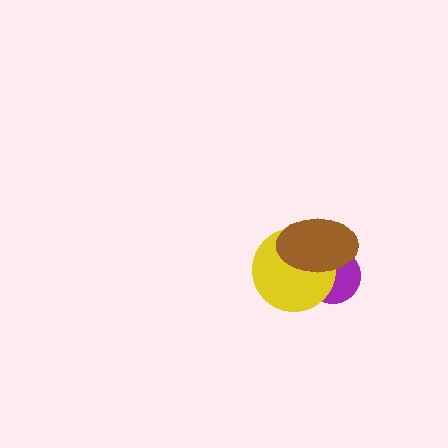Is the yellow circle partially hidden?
Yes, it is partially covered by another shape.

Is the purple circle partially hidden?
Yes, it is partially covered by another shape.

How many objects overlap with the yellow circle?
2 objects overlap with the yellow circle.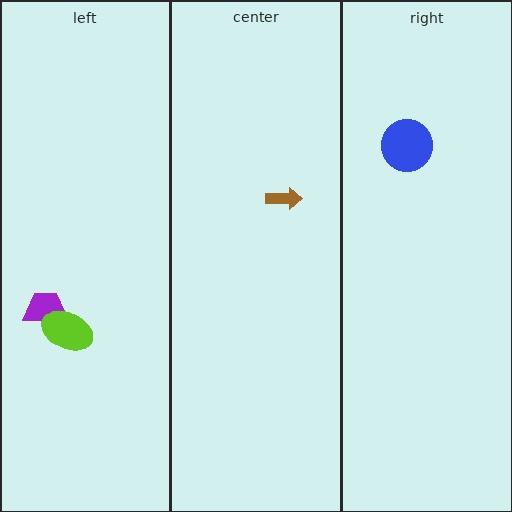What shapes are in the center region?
The brown arrow.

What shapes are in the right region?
The blue circle.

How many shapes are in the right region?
1.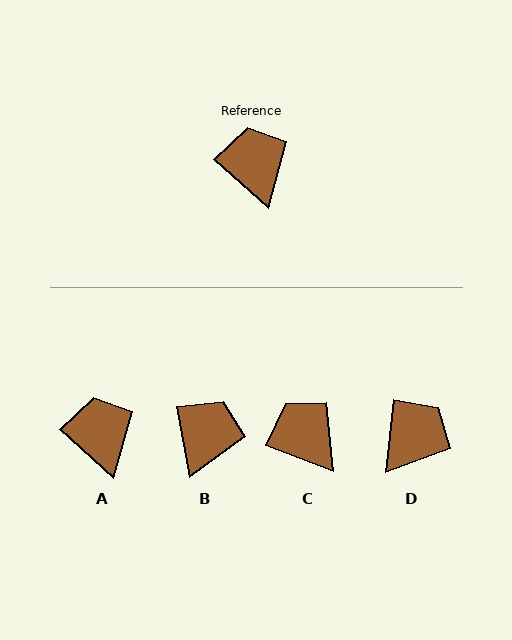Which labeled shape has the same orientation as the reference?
A.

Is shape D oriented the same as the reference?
No, it is off by about 54 degrees.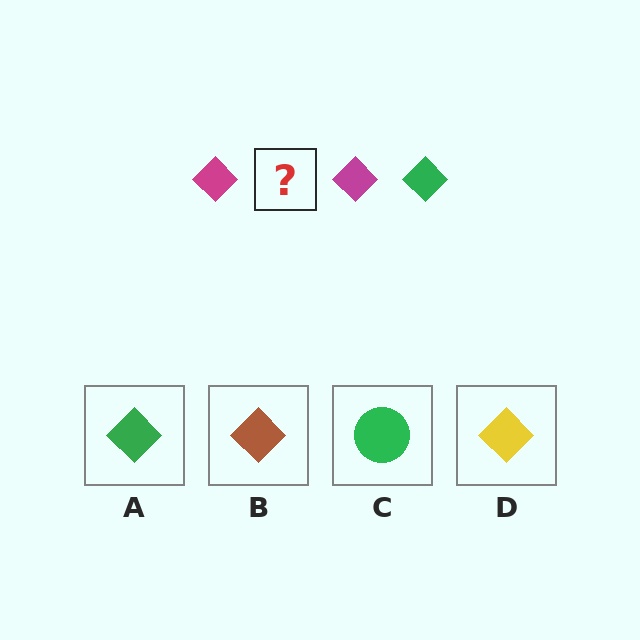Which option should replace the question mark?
Option A.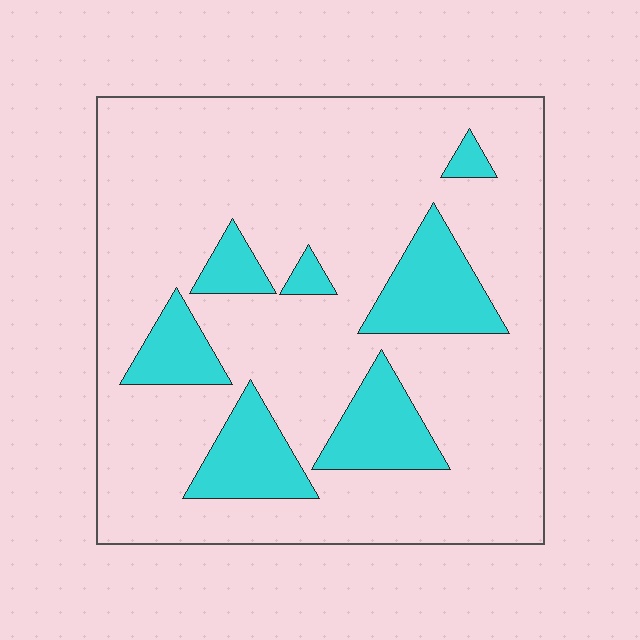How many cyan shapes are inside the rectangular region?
7.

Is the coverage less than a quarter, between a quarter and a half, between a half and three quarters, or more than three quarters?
Less than a quarter.